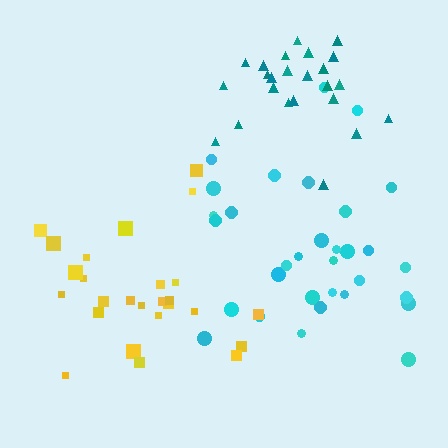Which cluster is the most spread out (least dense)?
Yellow.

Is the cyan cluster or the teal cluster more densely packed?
Teal.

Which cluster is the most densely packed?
Teal.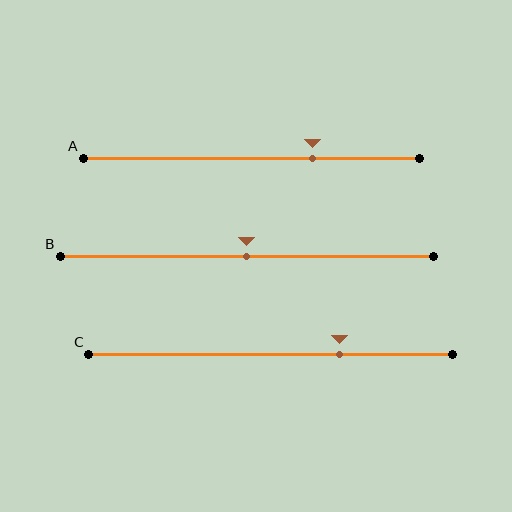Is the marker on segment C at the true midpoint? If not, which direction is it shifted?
No, the marker on segment C is shifted to the right by about 19% of the segment length.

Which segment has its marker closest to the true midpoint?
Segment B has its marker closest to the true midpoint.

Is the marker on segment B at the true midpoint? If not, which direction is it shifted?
Yes, the marker on segment B is at the true midpoint.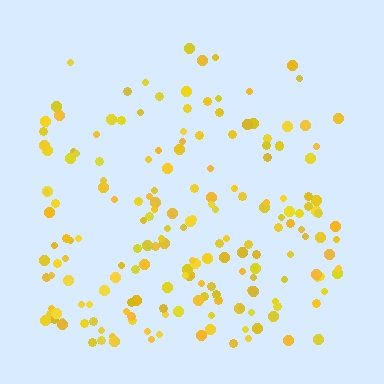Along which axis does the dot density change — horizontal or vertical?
Vertical.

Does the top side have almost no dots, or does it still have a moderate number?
Still a moderate number, just noticeably fewer than the bottom.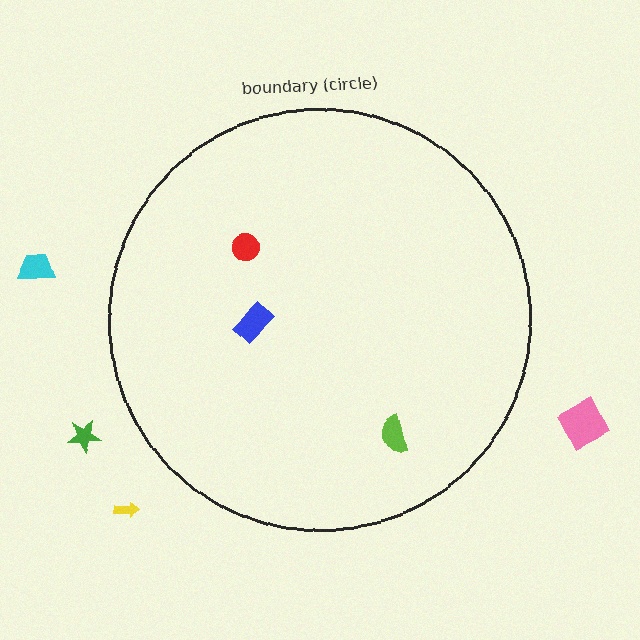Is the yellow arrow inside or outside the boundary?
Outside.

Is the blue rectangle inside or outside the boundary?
Inside.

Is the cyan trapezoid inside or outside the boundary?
Outside.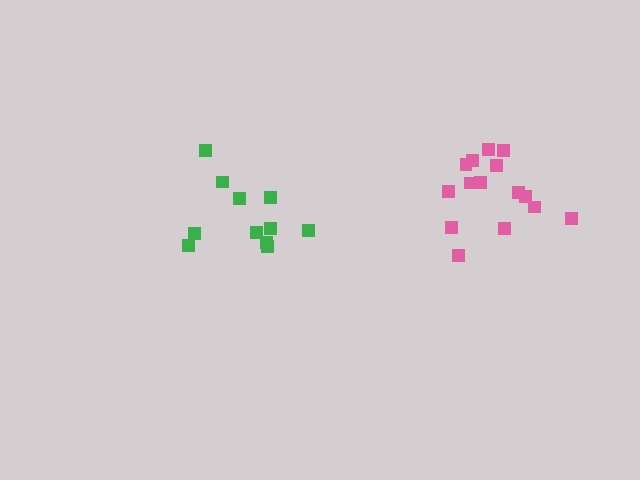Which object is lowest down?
The green cluster is bottommost.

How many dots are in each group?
Group 1: 15 dots, Group 2: 11 dots (26 total).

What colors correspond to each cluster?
The clusters are colored: pink, green.